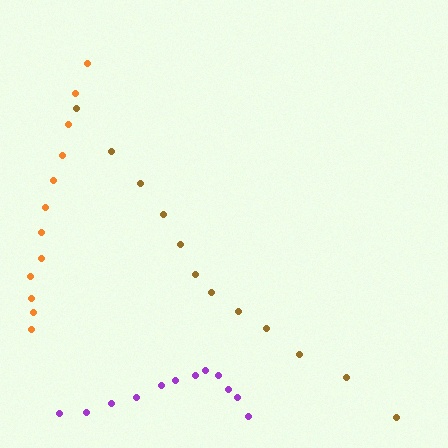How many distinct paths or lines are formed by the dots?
There are 3 distinct paths.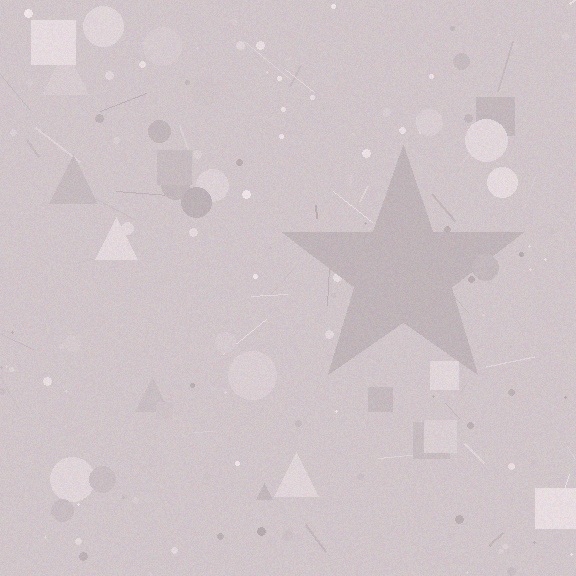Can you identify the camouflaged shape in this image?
The camouflaged shape is a star.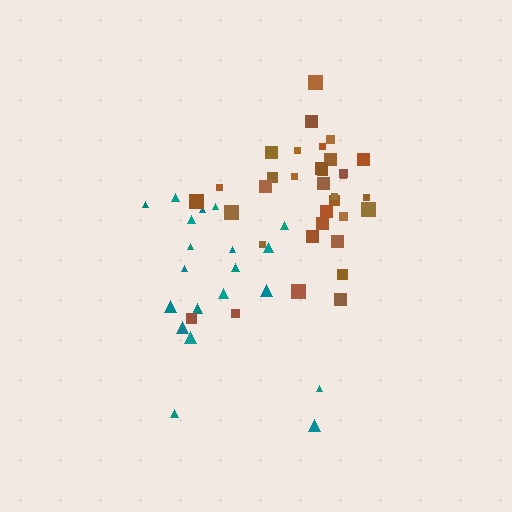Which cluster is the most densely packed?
Brown.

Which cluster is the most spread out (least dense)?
Teal.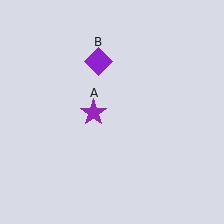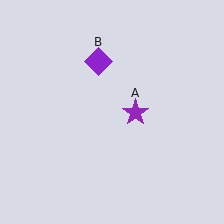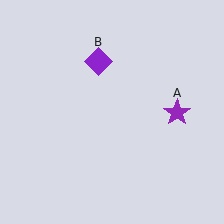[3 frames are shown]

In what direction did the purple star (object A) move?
The purple star (object A) moved right.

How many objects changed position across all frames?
1 object changed position: purple star (object A).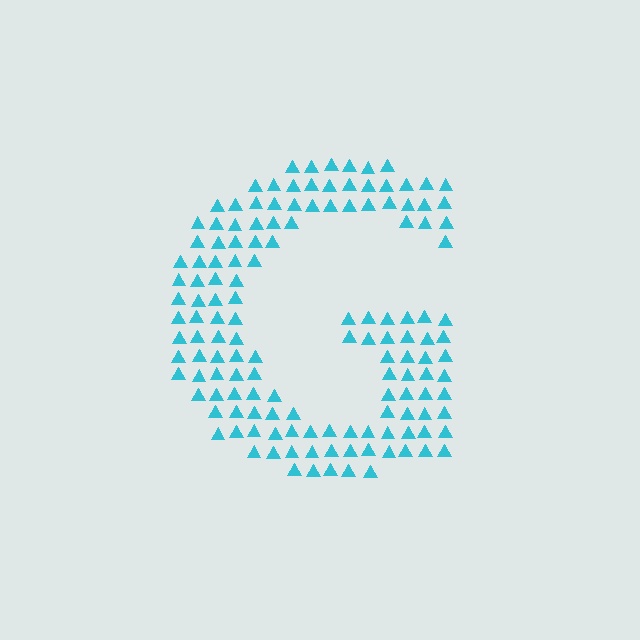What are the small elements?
The small elements are triangles.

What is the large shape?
The large shape is the letter G.